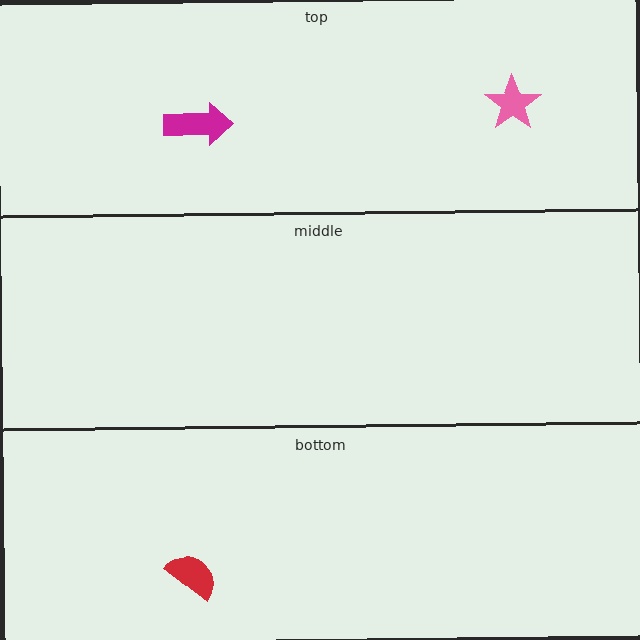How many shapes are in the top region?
2.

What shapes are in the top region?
The magenta arrow, the pink star.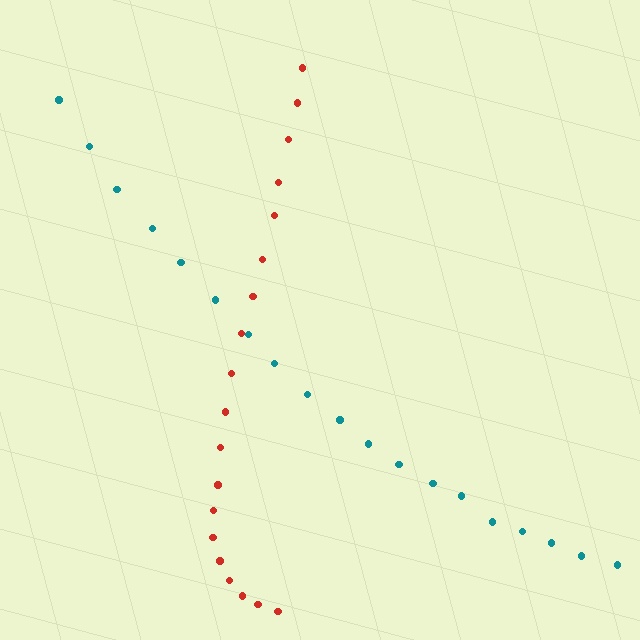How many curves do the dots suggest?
There are 2 distinct paths.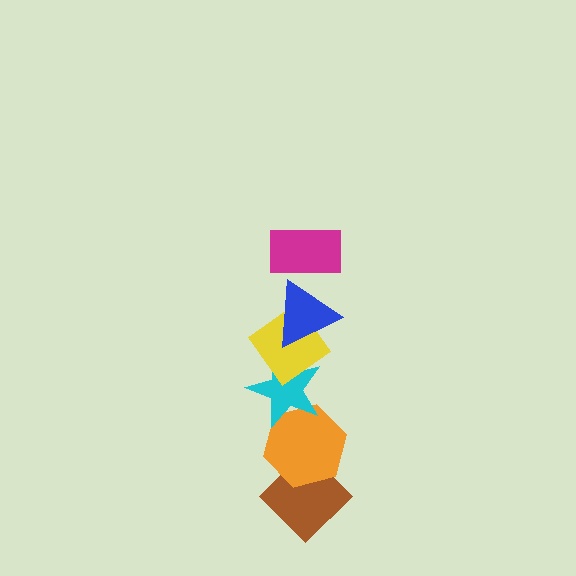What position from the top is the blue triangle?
The blue triangle is 2nd from the top.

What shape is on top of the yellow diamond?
The blue triangle is on top of the yellow diamond.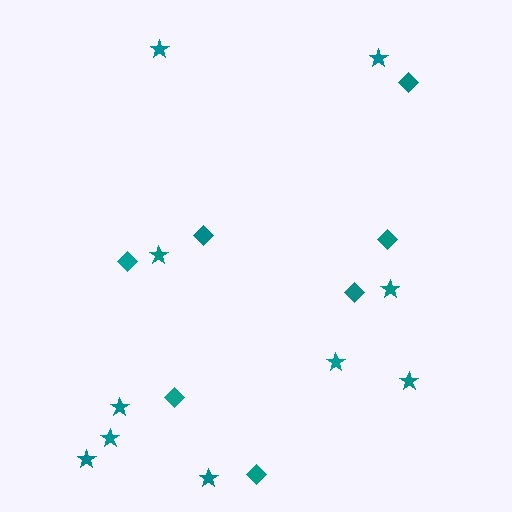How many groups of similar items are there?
There are 2 groups: one group of stars (10) and one group of diamonds (7).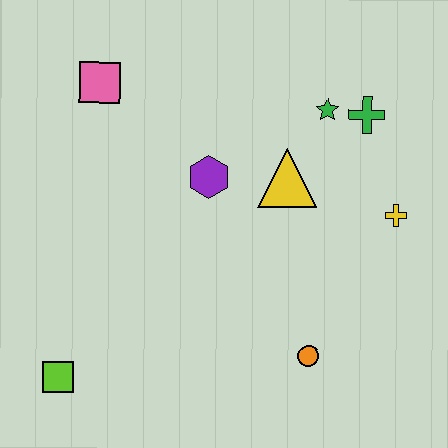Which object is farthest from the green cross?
The lime square is farthest from the green cross.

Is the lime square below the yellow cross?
Yes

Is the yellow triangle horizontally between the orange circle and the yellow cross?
No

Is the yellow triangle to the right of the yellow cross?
No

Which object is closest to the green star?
The green cross is closest to the green star.